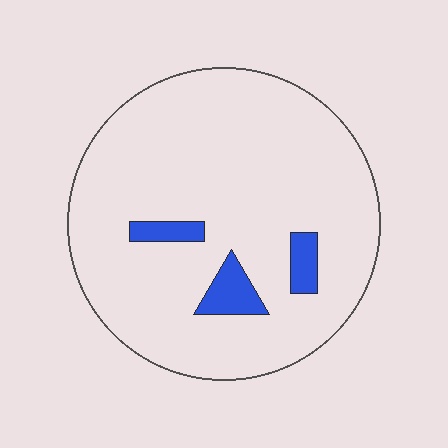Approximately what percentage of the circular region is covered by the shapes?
Approximately 10%.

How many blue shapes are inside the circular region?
3.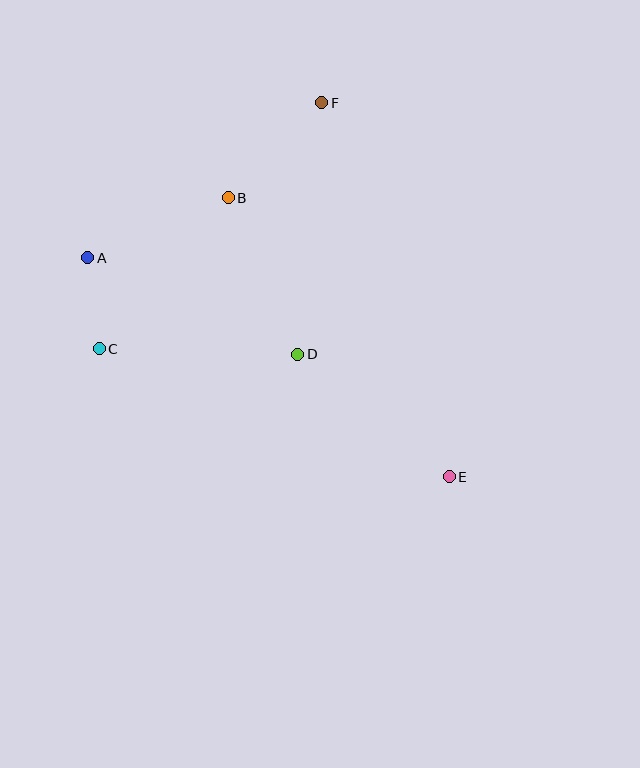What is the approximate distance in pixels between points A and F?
The distance between A and F is approximately 281 pixels.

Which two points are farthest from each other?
Points A and E are farthest from each other.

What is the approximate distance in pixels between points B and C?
The distance between B and C is approximately 199 pixels.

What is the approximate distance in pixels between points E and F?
The distance between E and F is approximately 395 pixels.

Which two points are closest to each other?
Points A and C are closest to each other.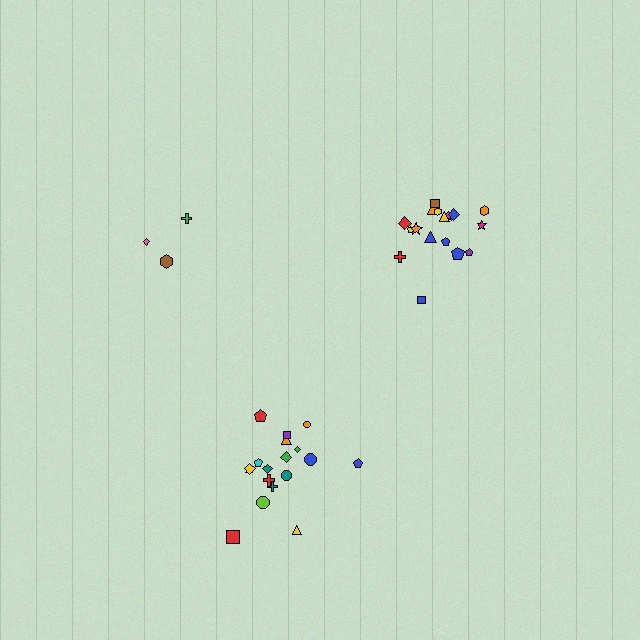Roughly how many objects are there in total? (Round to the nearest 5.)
Roughly 40 objects in total.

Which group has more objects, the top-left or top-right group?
The top-right group.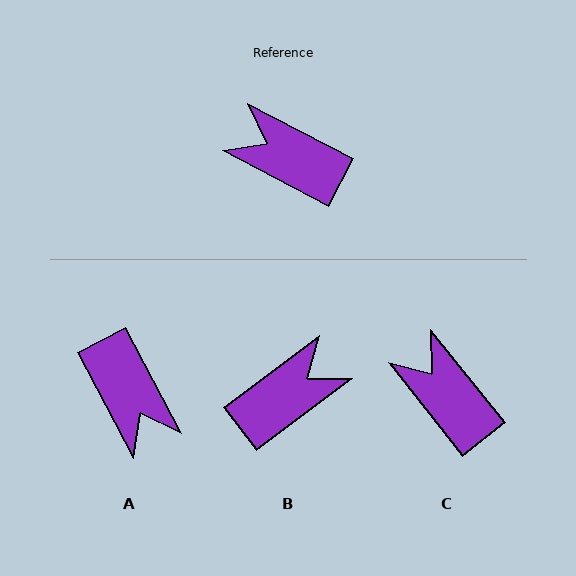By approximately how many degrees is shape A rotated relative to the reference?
Approximately 145 degrees counter-clockwise.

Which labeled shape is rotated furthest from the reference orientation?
A, about 145 degrees away.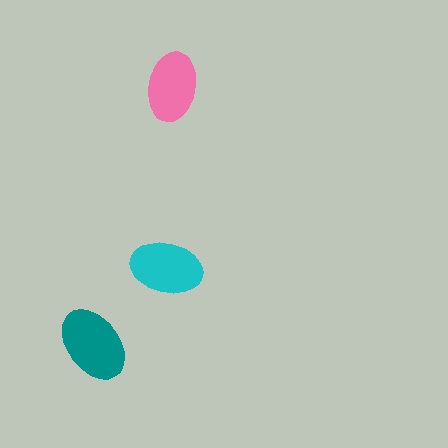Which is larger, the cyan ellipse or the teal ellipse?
The teal one.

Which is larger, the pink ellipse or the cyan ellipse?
The cyan one.